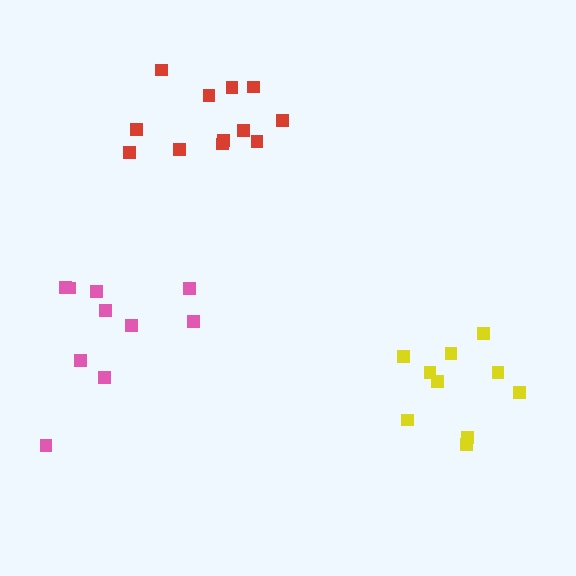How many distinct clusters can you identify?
There are 3 distinct clusters.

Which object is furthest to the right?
The yellow cluster is rightmost.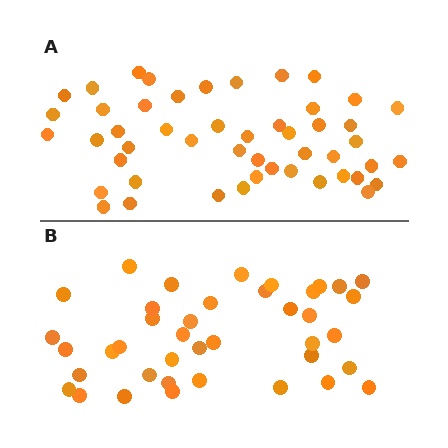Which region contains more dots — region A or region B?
Region A (the top region) has more dots.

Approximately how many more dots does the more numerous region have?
Region A has roughly 8 or so more dots than region B.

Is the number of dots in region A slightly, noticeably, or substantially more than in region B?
Region A has only slightly more — the two regions are fairly close. The ratio is roughly 1.2 to 1.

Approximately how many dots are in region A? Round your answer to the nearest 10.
About 50 dots. (The exact count is 49, which rounds to 50.)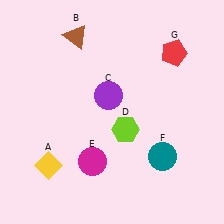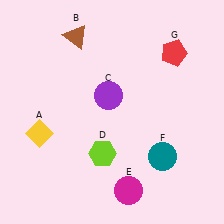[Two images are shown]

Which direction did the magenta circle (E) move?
The magenta circle (E) moved right.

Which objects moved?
The objects that moved are: the yellow diamond (A), the lime hexagon (D), the magenta circle (E).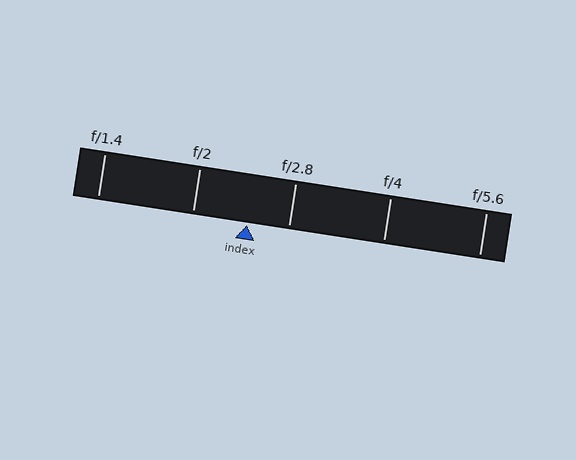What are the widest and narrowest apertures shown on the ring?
The widest aperture shown is f/1.4 and the narrowest is f/5.6.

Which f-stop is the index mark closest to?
The index mark is closest to f/2.8.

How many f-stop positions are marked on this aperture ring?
There are 5 f-stop positions marked.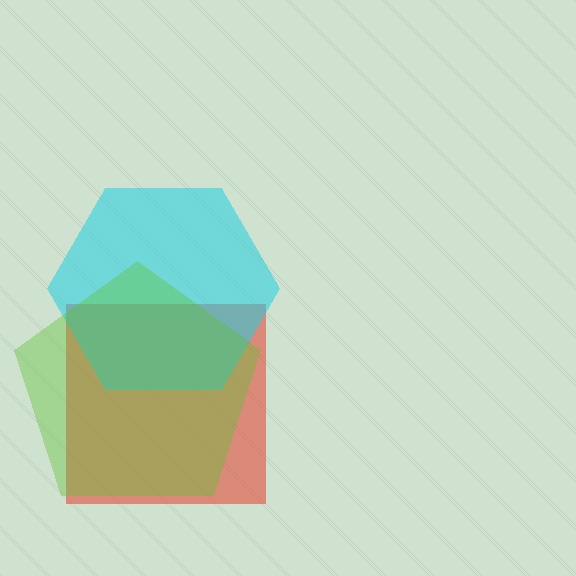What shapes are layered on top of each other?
The layered shapes are: a red square, a cyan hexagon, a lime pentagon.